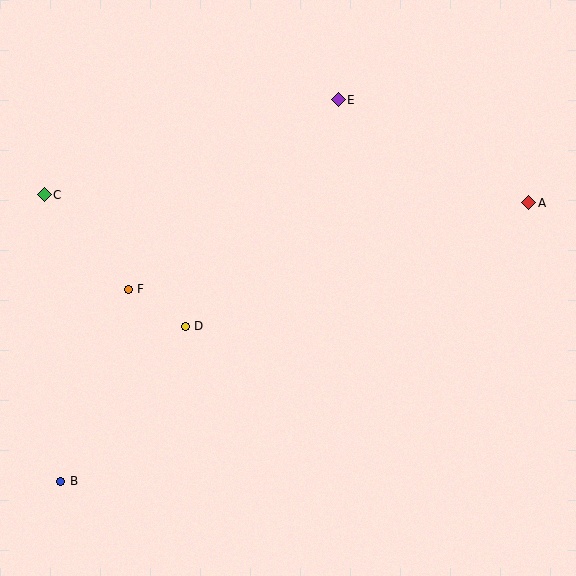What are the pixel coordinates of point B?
Point B is at (61, 481).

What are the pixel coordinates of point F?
Point F is at (128, 289).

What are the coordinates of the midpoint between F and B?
The midpoint between F and B is at (95, 385).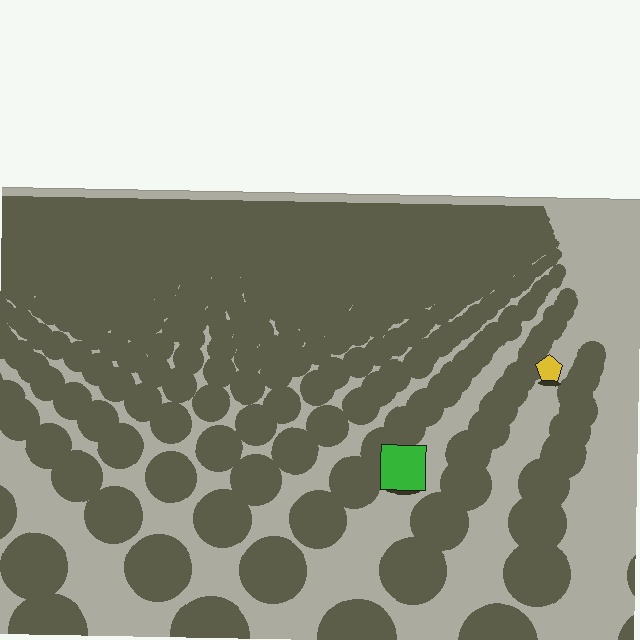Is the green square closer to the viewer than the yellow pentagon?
Yes. The green square is closer — you can tell from the texture gradient: the ground texture is coarser near it.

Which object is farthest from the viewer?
The yellow pentagon is farthest from the viewer. It appears smaller and the ground texture around it is denser.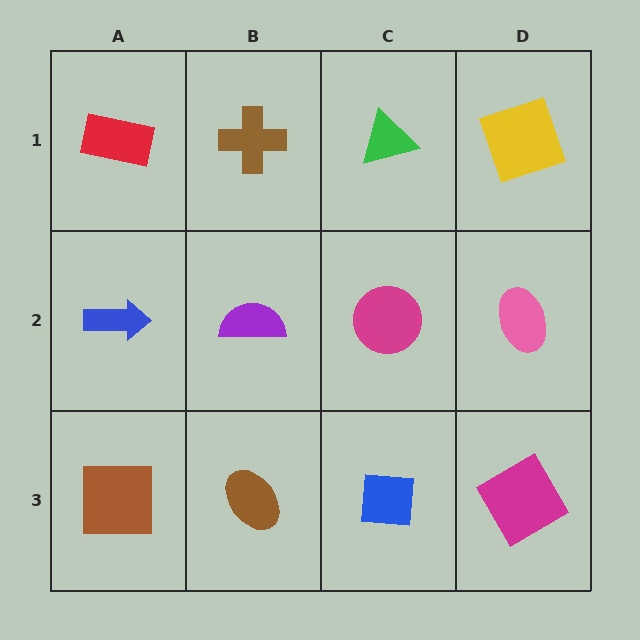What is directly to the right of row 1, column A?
A brown cross.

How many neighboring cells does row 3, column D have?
2.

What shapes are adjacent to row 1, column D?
A pink ellipse (row 2, column D), a green triangle (row 1, column C).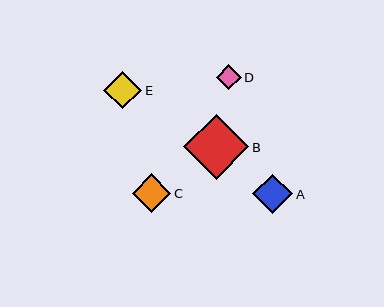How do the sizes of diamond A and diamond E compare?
Diamond A and diamond E are approximately the same size.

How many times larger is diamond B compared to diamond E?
Diamond B is approximately 1.7 times the size of diamond E.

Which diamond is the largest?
Diamond B is the largest with a size of approximately 65 pixels.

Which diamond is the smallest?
Diamond D is the smallest with a size of approximately 25 pixels.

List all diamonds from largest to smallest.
From largest to smallest: B, A, C, E, D.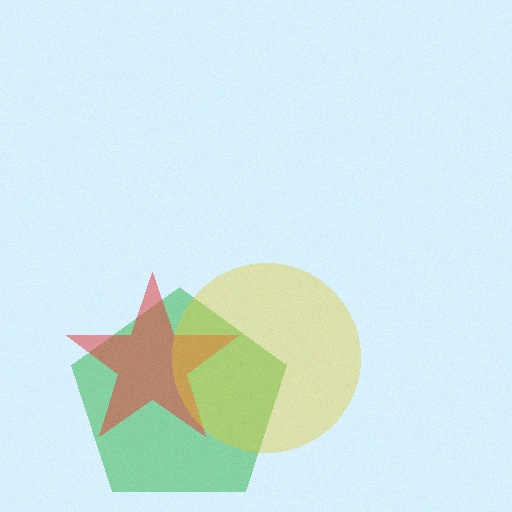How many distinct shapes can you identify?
There are 3 distinct shapes: a green pentagon, a red star, a yellow circle.